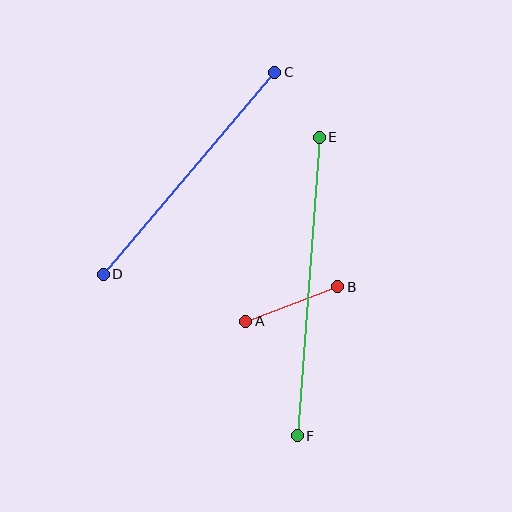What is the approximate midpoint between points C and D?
The midpoint is at approximately (189, 173) pixels.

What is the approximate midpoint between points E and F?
The midpoint is at approximately (308, 287) pixels.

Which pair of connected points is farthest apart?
Points E and F are farthest apart.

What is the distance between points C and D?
The distance is approximately 265 pixels.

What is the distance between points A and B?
The distance is approximately 99 pixels.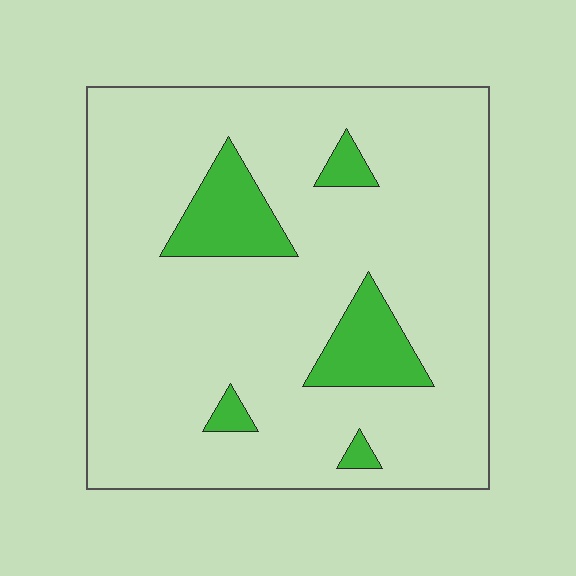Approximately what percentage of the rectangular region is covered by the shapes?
Approximately 15%.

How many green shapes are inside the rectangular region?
5.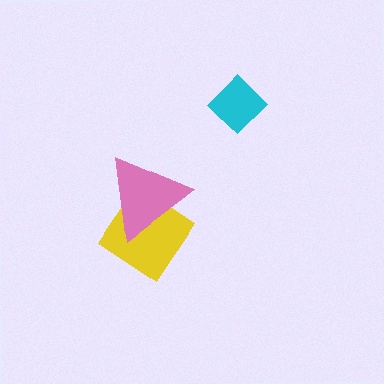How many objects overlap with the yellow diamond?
1 object overlaps with the yellow diamond.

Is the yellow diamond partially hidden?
Yes, it is partially covered by another shape.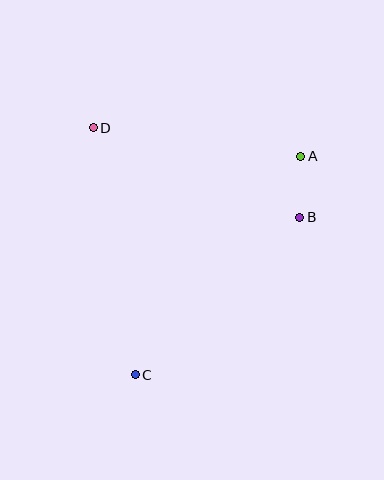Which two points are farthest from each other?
Points A and C are farthest from each other.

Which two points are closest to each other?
Points A and B are closest to each other.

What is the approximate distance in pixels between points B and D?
The distance between B and D is approximately 225 pixels.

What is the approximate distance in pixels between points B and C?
The distance between B and C is approximately 228 pixels.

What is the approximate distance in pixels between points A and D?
The distance between A and D is approximately 210 pixels.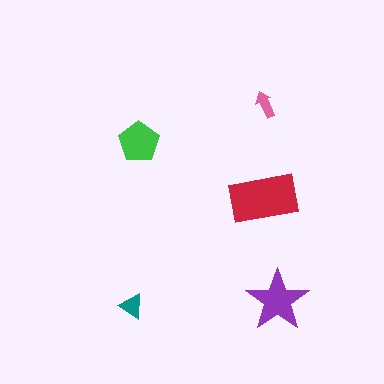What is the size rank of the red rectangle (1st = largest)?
1st.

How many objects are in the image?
There are 5 objects in the image.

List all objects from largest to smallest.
The red rectangle, the purple star, the green pentagon, the teal triangle, the pink arrow.